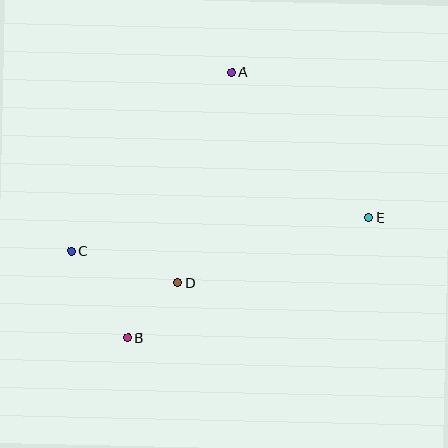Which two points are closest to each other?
Points B and D are closest to each other.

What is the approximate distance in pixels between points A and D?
The distance between A and D is approximately 217 pixels.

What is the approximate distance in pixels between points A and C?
The distance between A and C is approximately 240 pixels.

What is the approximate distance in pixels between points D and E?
The distance between D and E is approximately 203 pixels.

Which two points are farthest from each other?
Points C and E are farthest from each other.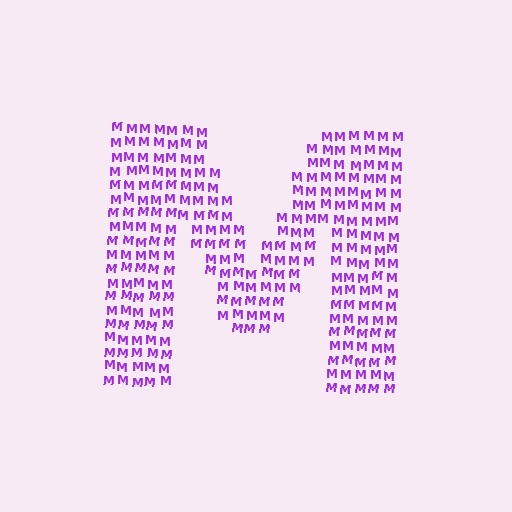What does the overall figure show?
The overall figure shows the letter M.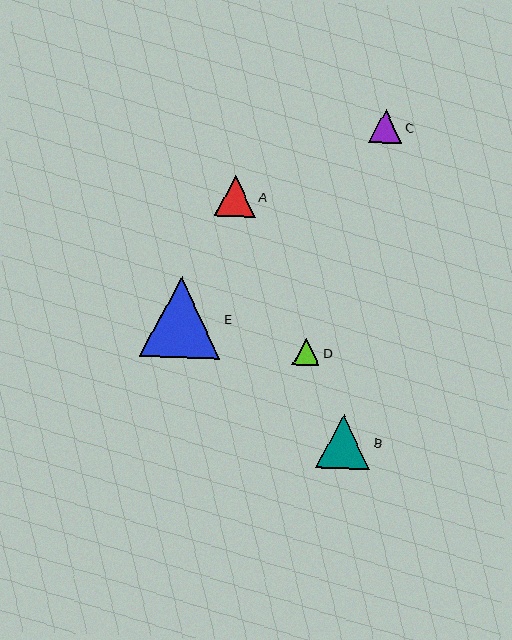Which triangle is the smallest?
Triangle D is the smallest with a size of approximately 27 pixels.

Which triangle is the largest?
Triangle E is the largest with a size of approximately 81 pixels.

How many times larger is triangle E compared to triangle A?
Triangle E is approximately 2.0 times the size of triangle A.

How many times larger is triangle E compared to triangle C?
Triangle E is approximately 2.4 times the size of triangle C.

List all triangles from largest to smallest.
From largest to smallest: E, B, A, C, D.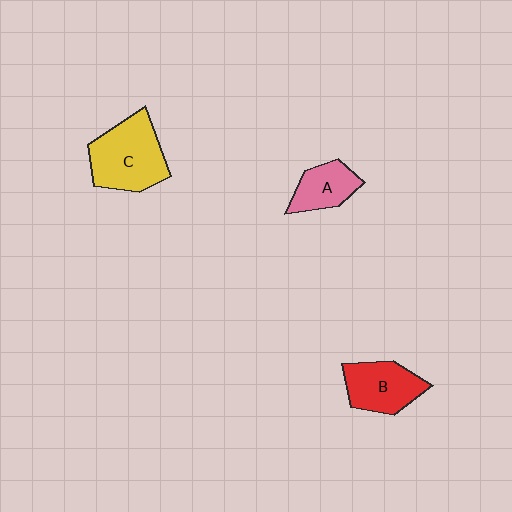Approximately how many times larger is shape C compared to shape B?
Approximately 1.4 times.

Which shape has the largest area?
Shape C (yellow).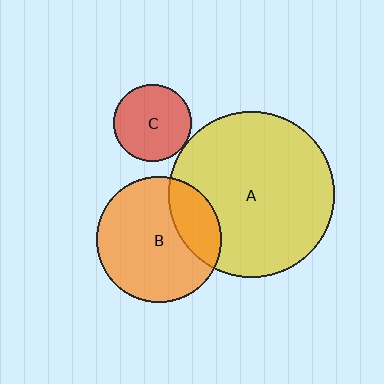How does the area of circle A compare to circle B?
Approximately 1.7 times.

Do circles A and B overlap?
Yes.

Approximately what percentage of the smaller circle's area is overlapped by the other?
Approximately 25%.